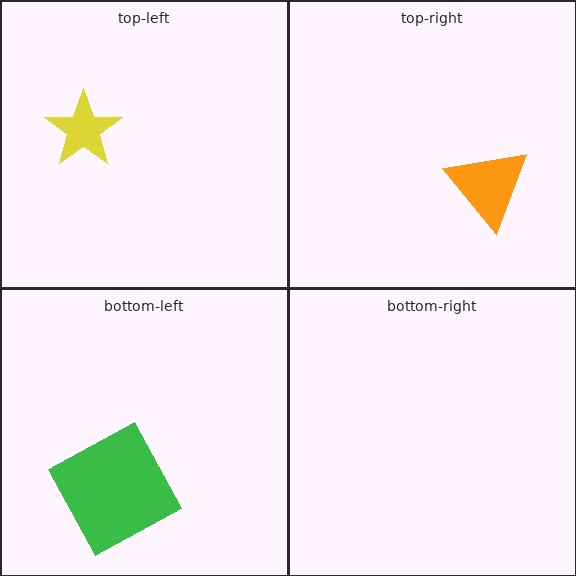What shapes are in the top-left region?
The yellow star.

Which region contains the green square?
The bottom-left region.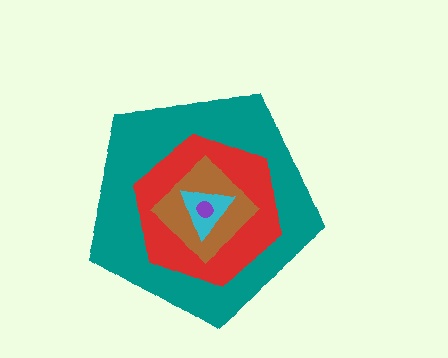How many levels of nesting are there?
5.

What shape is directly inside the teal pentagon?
The red hexagon.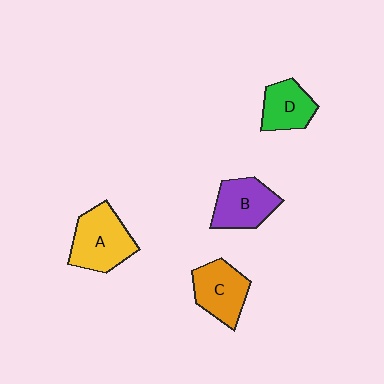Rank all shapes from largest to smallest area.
From largest to smallest: A (yellow), B (purple), C (orange), D (green).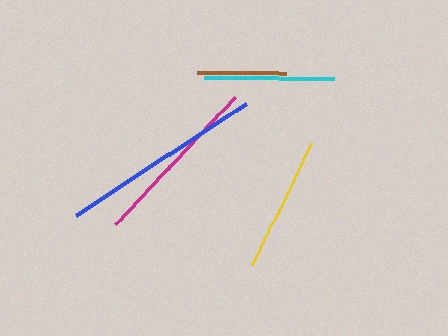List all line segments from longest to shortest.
From longest to shortest: blue, magenta, yellow, cyan, brown.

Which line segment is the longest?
The blue line is the longest at approximately 203 pixels.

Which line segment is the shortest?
The brown line is the shortest at approximately 89 pixels.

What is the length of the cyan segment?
The cyan segment is approximately 130 pixels long.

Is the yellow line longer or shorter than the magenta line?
The magenta line is longer than the yellow line.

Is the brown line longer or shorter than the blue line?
The blue line is longer than the brown line.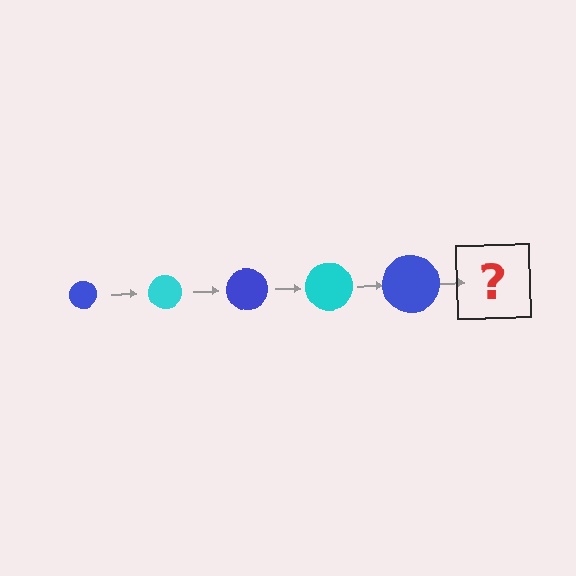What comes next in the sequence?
The next element should be a cyan circle, larger than the previous one.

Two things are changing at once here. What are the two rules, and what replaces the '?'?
The two rules are that the circle grows larger each step and the color cycles through blue and cyan. The '?' should be a cyan circle, larger than the previous one.